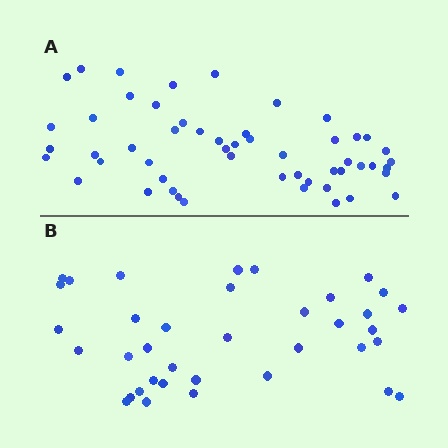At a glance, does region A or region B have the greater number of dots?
Region A (the top region) has more dots.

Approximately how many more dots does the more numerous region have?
Region A has approximately 15 more dots than region B.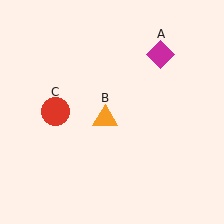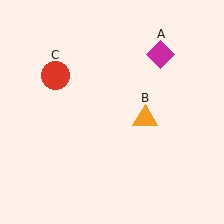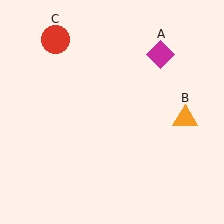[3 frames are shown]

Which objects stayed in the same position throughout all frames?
Magenta diamond (object A) remained stationary.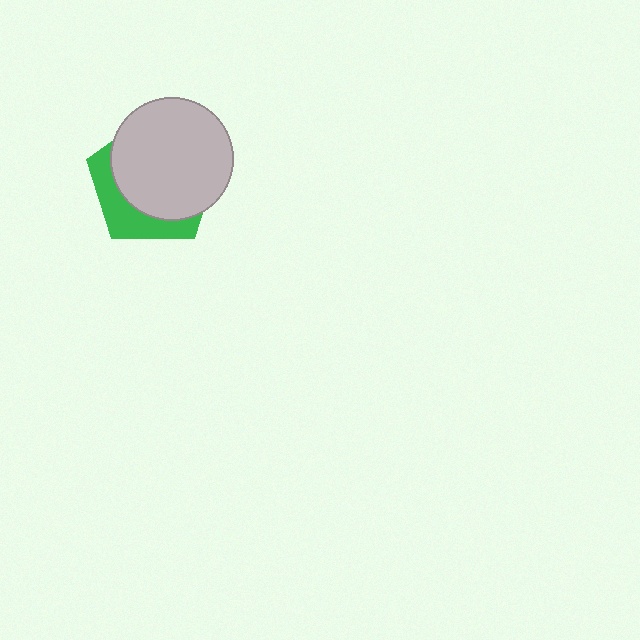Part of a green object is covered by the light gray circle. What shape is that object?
It is a pentagon.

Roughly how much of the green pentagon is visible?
A small part of it is visible (roughly 30%).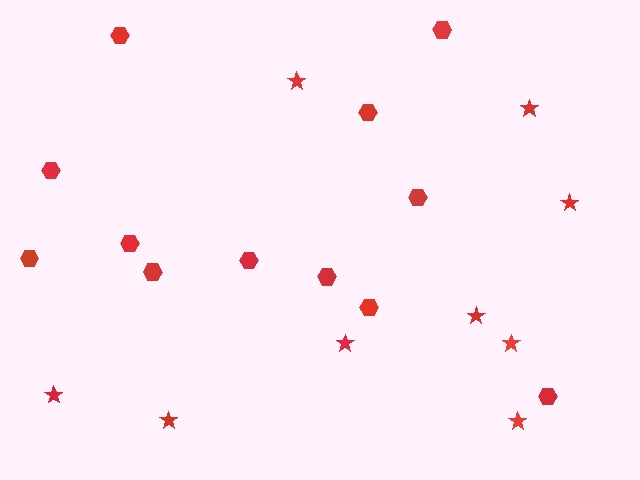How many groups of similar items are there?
There are 2 groups: one group of hexagons (12) and one group of stars (9).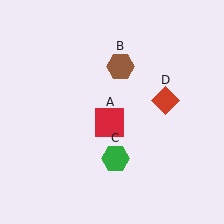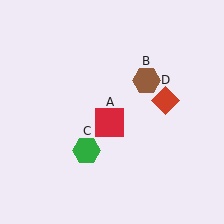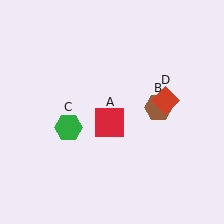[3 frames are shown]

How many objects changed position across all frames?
2 objects changed position: brown hexagon (object B), green hexagon (object C).